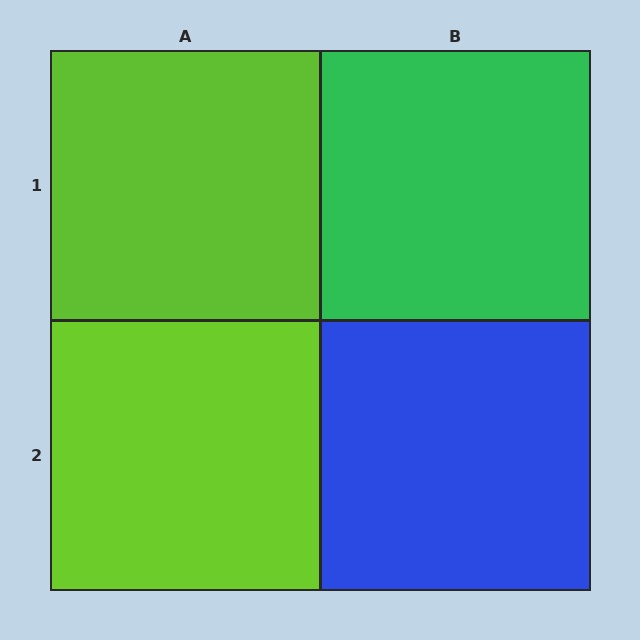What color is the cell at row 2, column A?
Lime.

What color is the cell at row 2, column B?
Blue.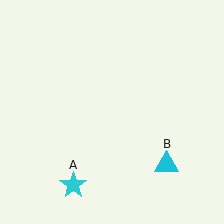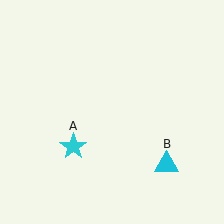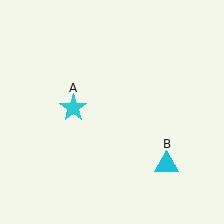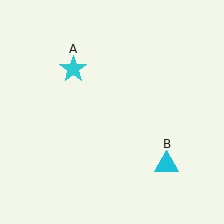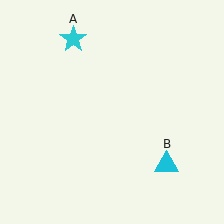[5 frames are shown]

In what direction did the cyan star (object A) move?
The cyan star (object A) moved up.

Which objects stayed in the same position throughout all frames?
Cyan triangle (object B) remained stationary.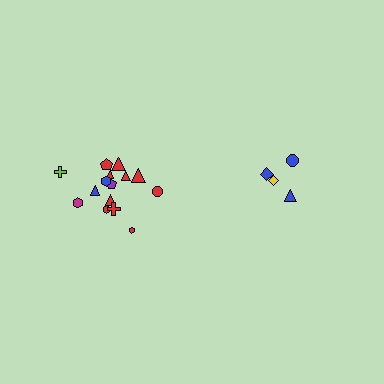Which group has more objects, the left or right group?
The left group.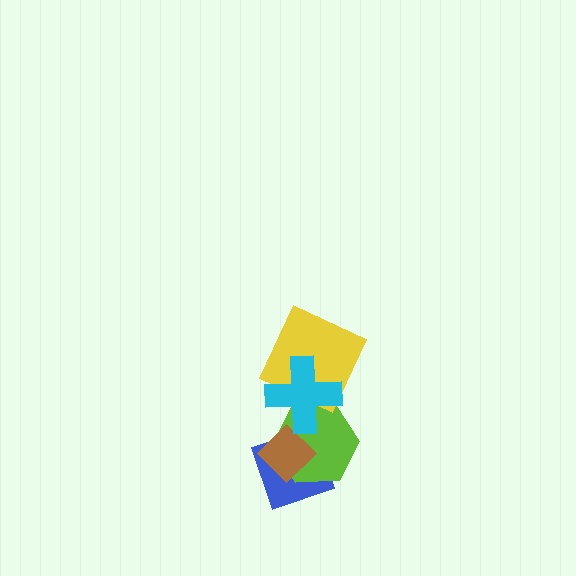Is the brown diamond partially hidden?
No, no other shape covers it.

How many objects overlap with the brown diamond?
2 objects overlap with the brown diamond.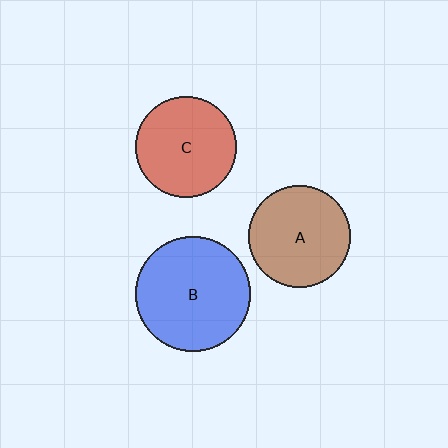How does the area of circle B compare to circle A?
Approximately 1.3 times.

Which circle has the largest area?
Circle B (blue).